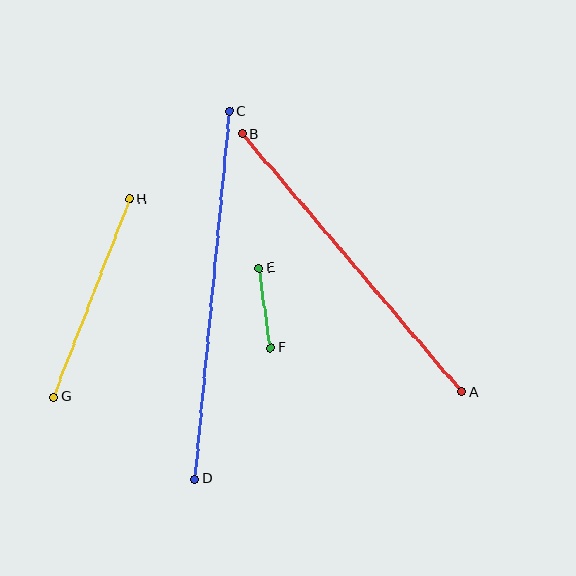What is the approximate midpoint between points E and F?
The midpoint is at approximately (265, 308) pixels.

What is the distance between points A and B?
The distance is approximately 339 pixels.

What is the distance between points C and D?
The distance is approximately 369 pixels.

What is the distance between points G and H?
The distance is approximately 212 pixels.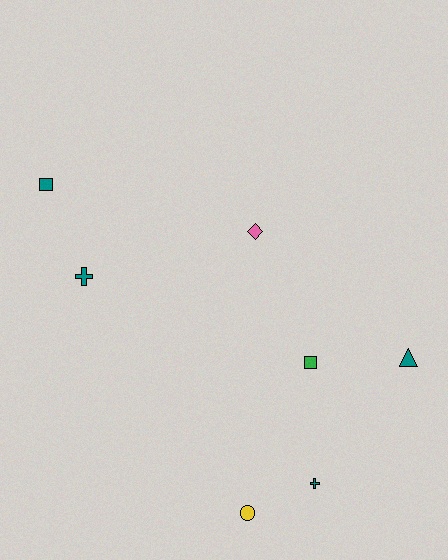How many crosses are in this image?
There are 2 crosses.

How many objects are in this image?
There are 7 objects.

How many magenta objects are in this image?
There are no magenta objects.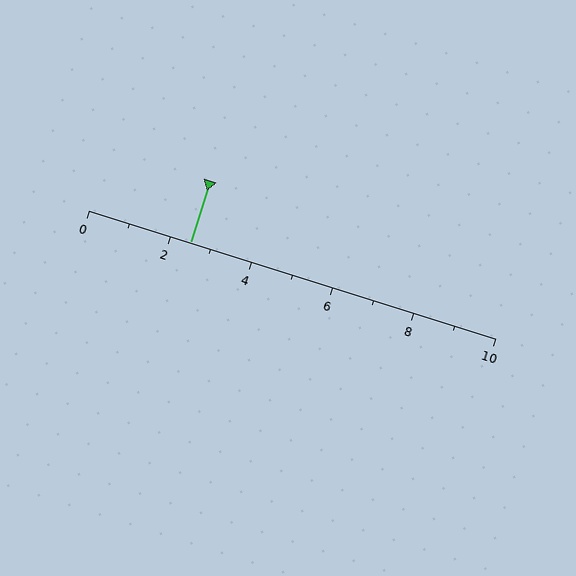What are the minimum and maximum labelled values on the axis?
The axis runs from 0 to 10.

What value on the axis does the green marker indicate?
The marker indicates approximately 2.5.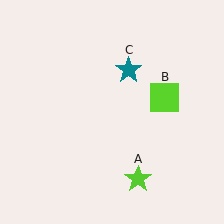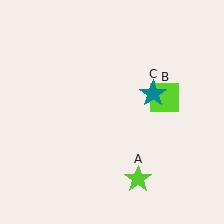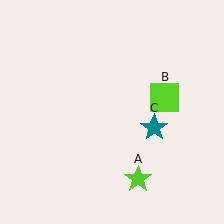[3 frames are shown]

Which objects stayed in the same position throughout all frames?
Lime star (object A) and lime square (object B) remained stationary.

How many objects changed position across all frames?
1 object changed position: teal star (object C).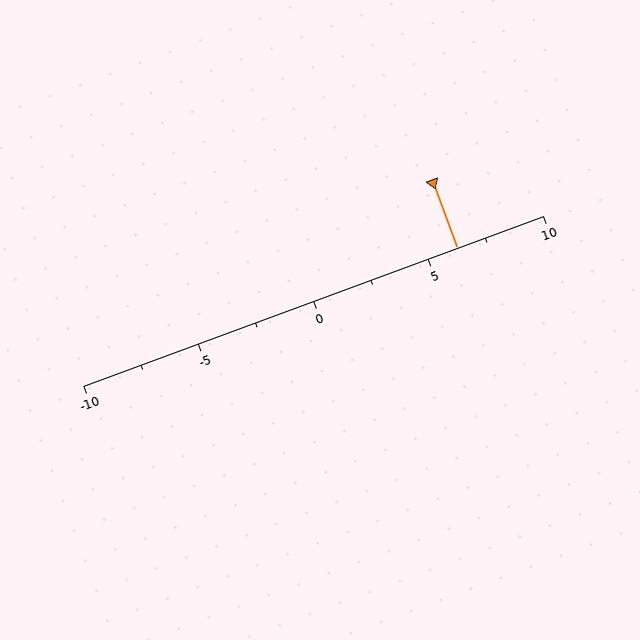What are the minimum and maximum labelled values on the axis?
The axis runs from -10 to 10.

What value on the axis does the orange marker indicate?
The marker indicates approximately 6.2.